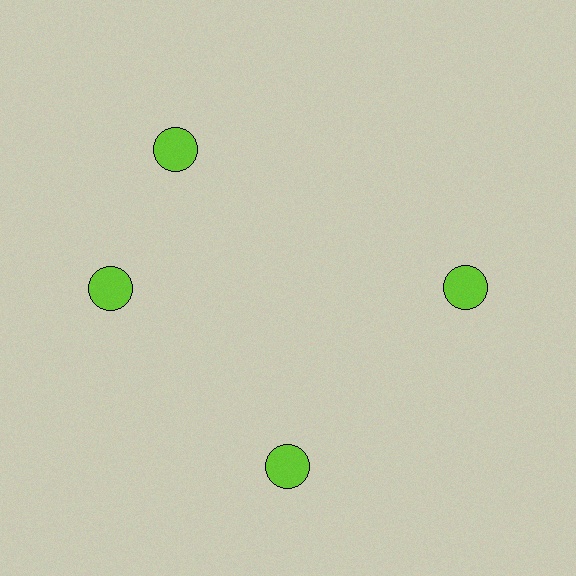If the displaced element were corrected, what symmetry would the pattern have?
It would have 4-fold rotational symmetry — the pattern would map onto itself every 90 degrees.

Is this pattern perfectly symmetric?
No. The 4 lime circles are arranged in a ring, but one element near the 12 o'clock position is rotated out of alignment along the ring, breaking the 4-fold rotational symmetry.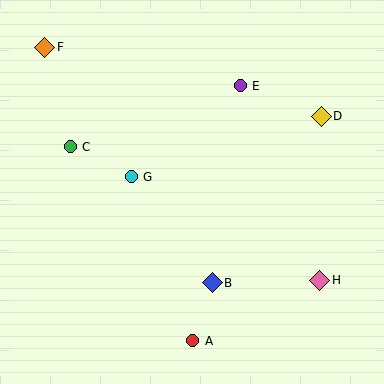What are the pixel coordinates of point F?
Point F is at (45, 47).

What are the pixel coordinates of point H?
Point H is at (320, 280).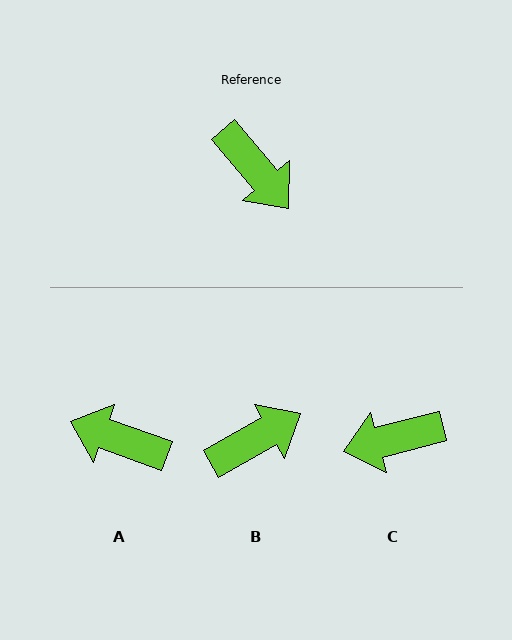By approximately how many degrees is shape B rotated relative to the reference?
Approximately 79 degrees counter-clockwise.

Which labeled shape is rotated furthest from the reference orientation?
A, about 150 degrees away.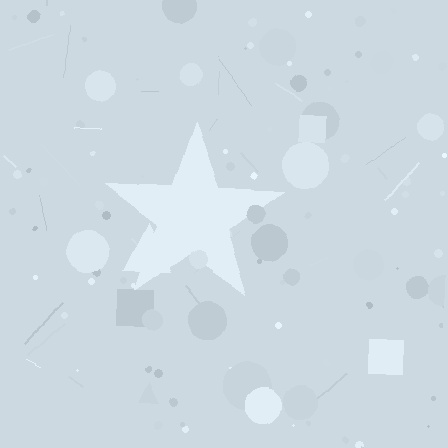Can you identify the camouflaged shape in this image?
The camouflaged shape is a star.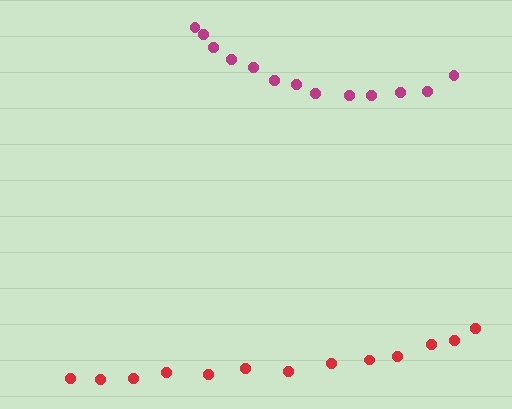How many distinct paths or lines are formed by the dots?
There are 2 distinct paths.